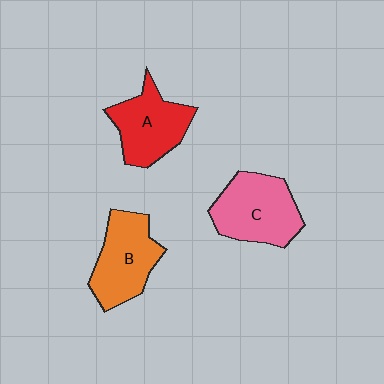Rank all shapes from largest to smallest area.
From largest to smallest: C (pink), B (orange), A (red).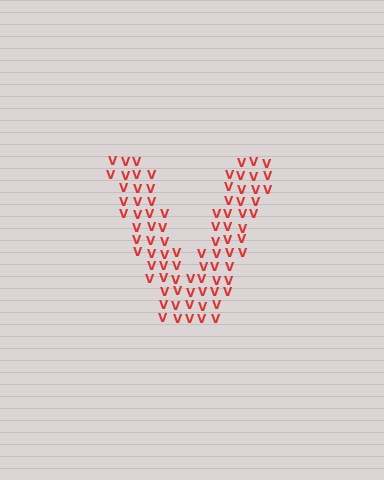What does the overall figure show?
The overall figure shows the letter V.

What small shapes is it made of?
It is made of small letter V's.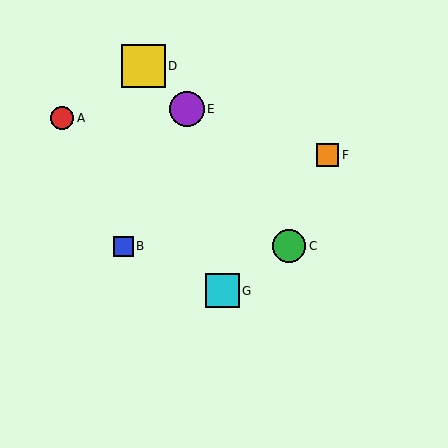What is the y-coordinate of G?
Object G is at y≈291.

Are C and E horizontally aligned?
No, C is at y≈246 and E is at y≈109.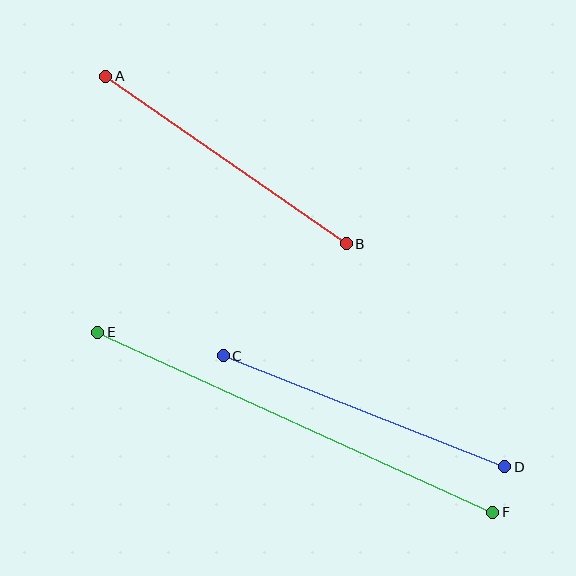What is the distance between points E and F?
The distance is approximately 434 pixels.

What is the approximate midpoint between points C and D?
The midpoint is at approximately (364, 411) pixels.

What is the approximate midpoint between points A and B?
The midpoint is at approximately (226, 160) pixels.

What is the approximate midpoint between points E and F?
The midpoint is at approximately (295, 422) pixels.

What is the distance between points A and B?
The distance is approximately 293 pixels.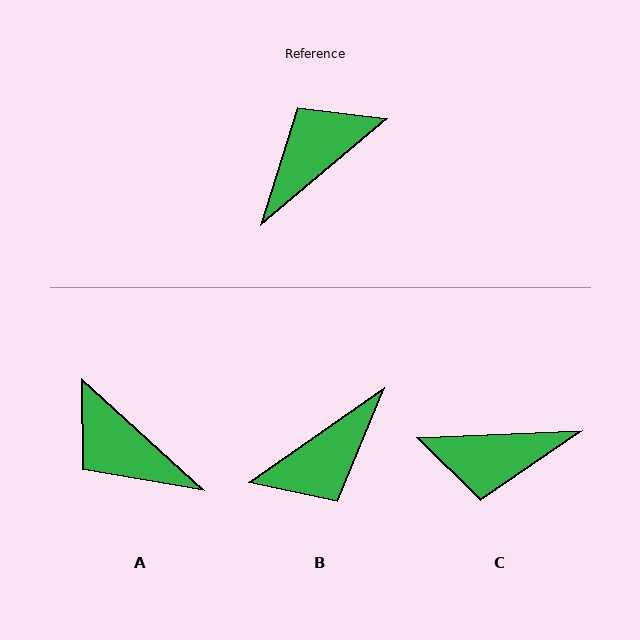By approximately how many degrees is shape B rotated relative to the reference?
Approximately 175 degrees counter-clockwise.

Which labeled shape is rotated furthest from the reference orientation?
B, about 175 degrees away.